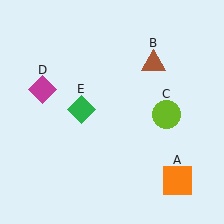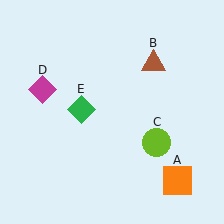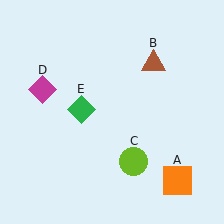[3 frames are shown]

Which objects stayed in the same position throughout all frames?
Orange square (object A) and brown triangle (object B) and magenta diamond (object D) and green diamond (object E) remained stationary.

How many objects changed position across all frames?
1 object changed position: lime circle (object C).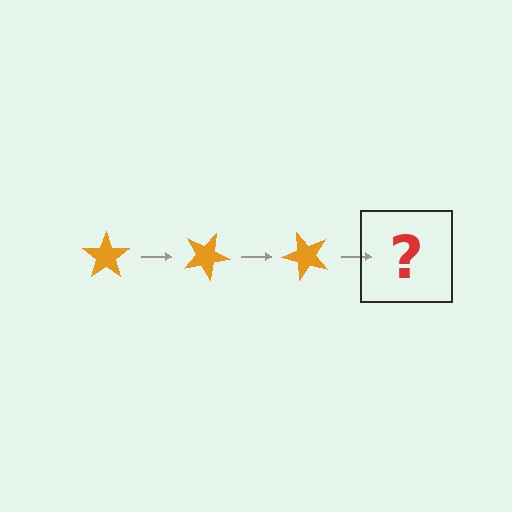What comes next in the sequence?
The next element should be an orange star rotated 75 degrees.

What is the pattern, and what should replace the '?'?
The pattern is that the star rotates 25 degrees each step. The '?' should be an orange star rotated 75 degrees.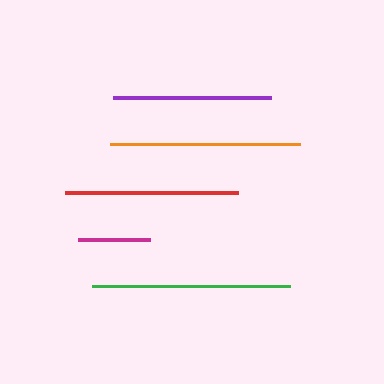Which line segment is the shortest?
The magenta line is the shortest at approximately 72 pixels.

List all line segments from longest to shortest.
From longest to shortest: green, orange, red, purple, magenta.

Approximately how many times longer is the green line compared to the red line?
The green line is approximately 1.1 times the length of the red line.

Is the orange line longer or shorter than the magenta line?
The orange line is longer than the magenta line.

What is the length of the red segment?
The red segment is approximately 173 pixels long.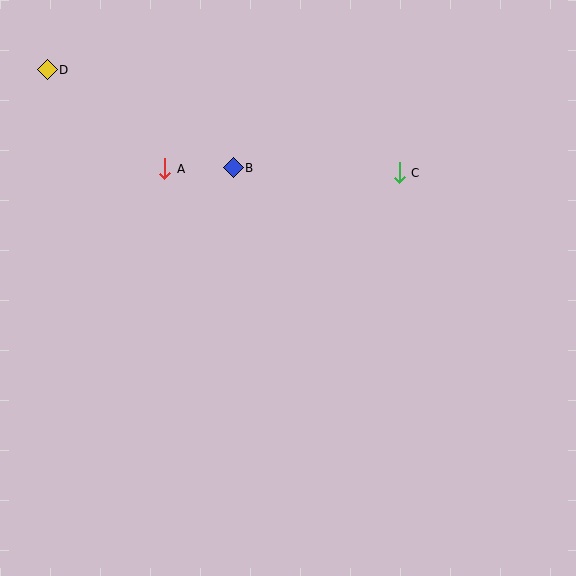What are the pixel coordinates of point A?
Point A is at (165, 169).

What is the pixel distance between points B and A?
The distance between B and A is 68 pixels.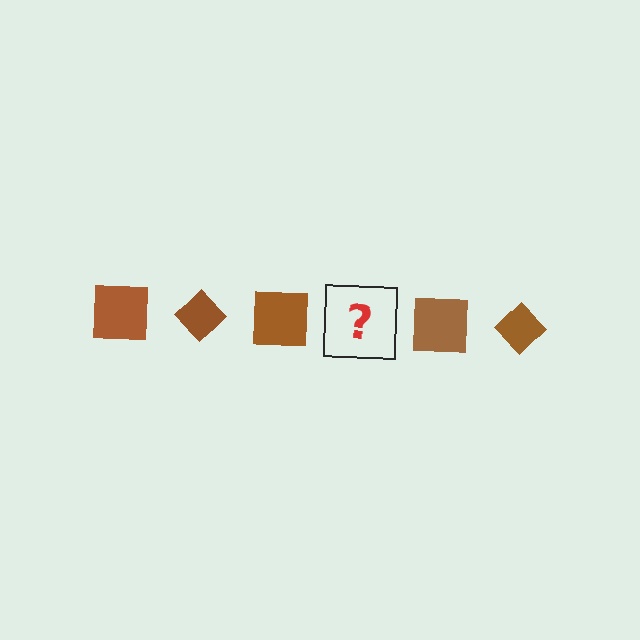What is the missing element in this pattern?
The missing element is a brown diamond.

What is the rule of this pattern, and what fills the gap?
The rule is that the pattern cycles through square, diamond shapes in brown. The gap should be filled with a brown diamond.